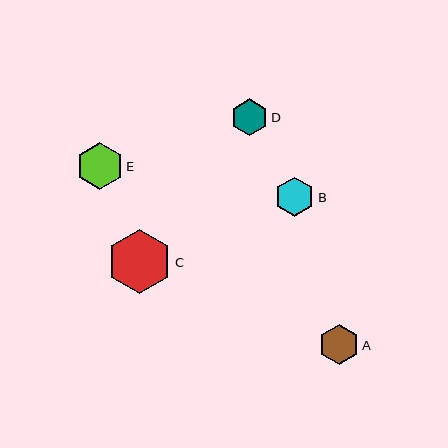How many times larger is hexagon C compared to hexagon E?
Hexagon C is approximately 1.4 times the size of hexagon E.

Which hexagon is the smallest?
Hexagon D is the smallest with a size of approximately 36 pixels.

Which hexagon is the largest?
Hexagon C is the largest with a size of approximately 64 pixels.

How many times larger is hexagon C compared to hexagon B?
Hexagon C is approximately 1.6 times the size of hexagon B.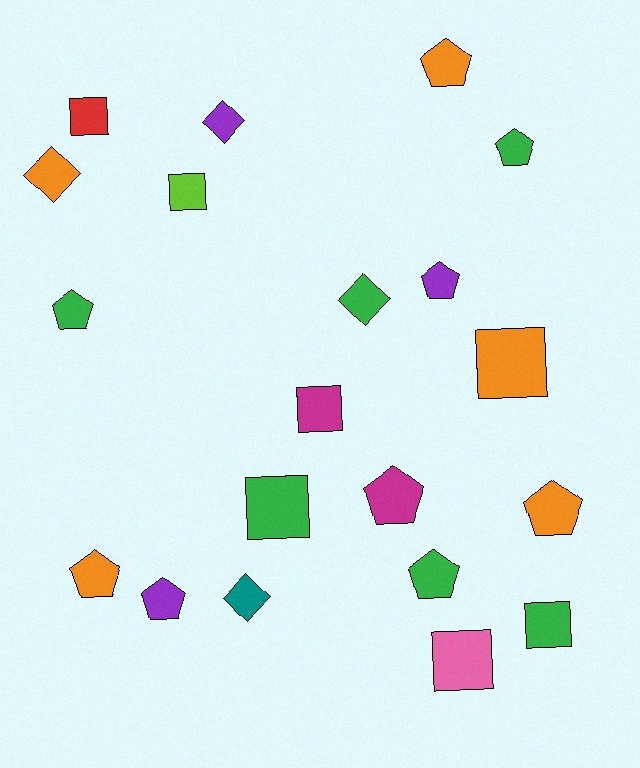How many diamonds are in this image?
There are 4 diamonds.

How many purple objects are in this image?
There are 3 purple objects.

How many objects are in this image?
There are 20 objects.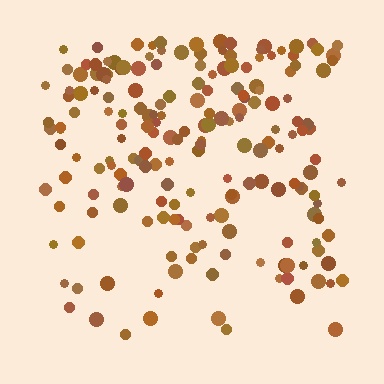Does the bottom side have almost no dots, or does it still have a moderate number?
Still a moderate number, just noticeably fewer than the top.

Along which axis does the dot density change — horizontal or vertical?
Vertical.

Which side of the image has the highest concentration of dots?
The top.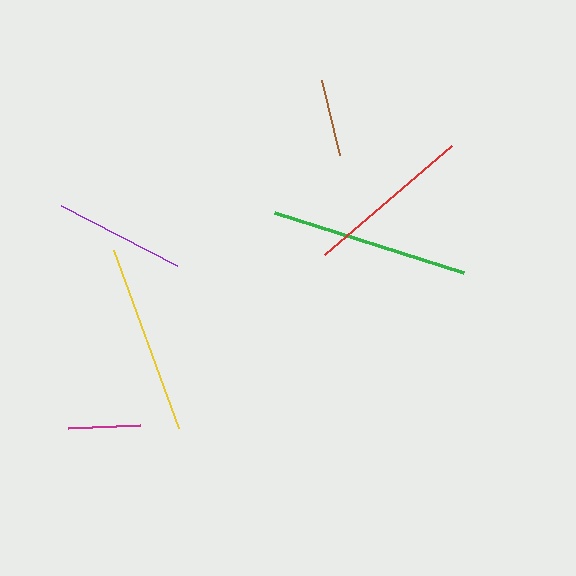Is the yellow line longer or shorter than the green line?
The green line is longer than the yellow line.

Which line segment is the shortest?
The magenta line is the shortest at approximately 73 pixels.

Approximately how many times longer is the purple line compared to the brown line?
The purple line is approximately 1.7 times the length of the brown line.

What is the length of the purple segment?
The purple segment is approximately 131 pixels long.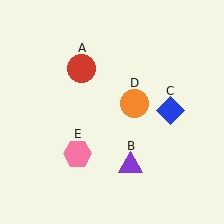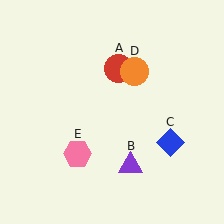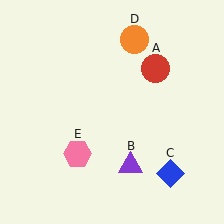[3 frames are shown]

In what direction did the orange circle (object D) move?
The orange circle (object D) moved up.